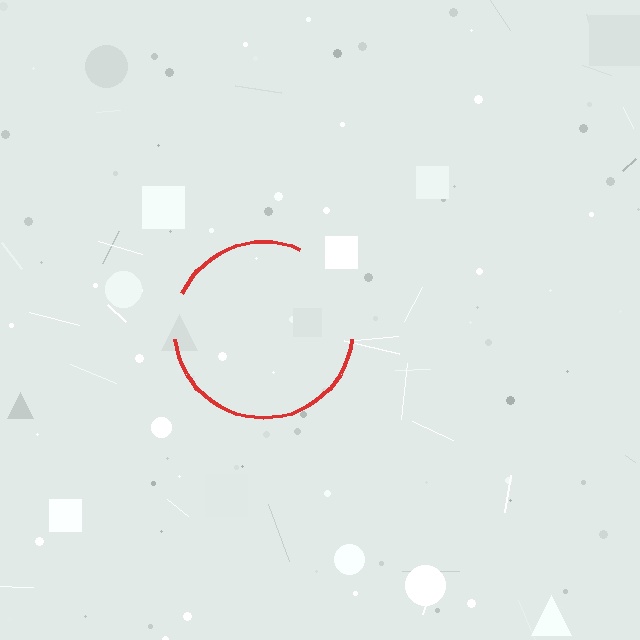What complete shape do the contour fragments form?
The contour fragments form a circle.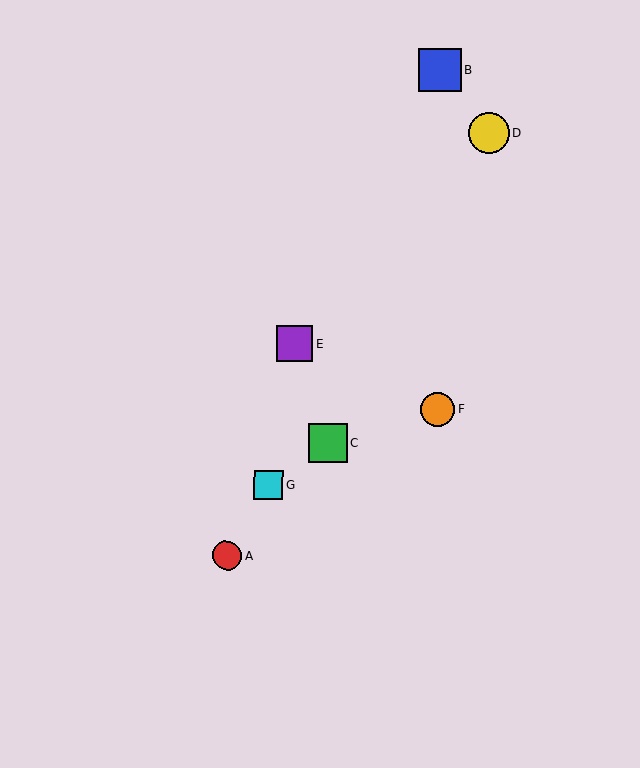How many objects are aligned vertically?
2 objects (B, F) are aligned vertically.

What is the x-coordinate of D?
Object D is at x≈489.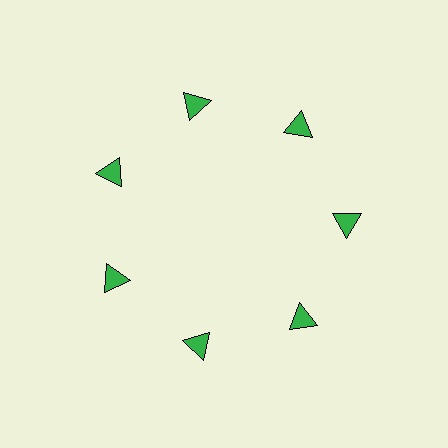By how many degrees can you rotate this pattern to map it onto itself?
The pattern maps onto itself every 51 degrees of rotation.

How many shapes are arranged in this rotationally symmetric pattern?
There are 7 shapes, arranged in 7 groups of 1.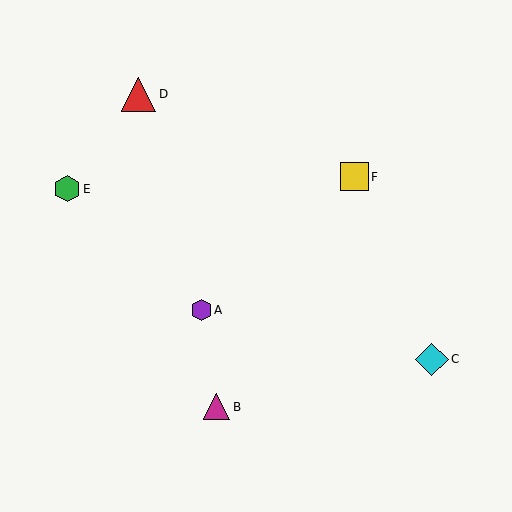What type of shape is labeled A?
Shape A is a purple hexagon.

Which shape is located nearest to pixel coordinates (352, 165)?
The yellow square (labeled F) at (354, 177) is nearest to that location.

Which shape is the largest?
The red triangle (labeled D) is the largest.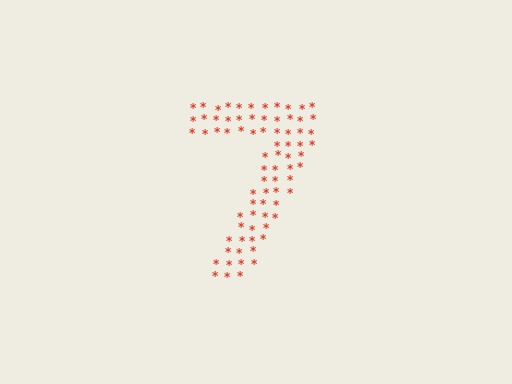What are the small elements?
The small elements are asterisks.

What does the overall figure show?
The overall figure shows the digit 7.